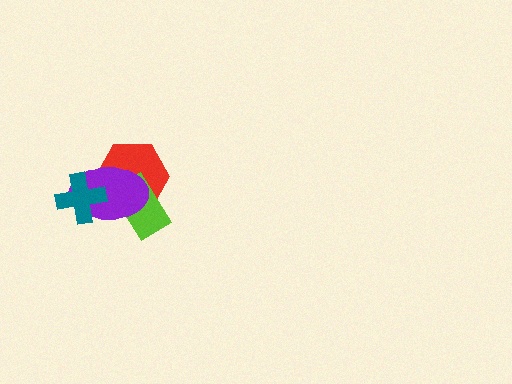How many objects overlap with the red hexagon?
3 objects overlap with the red hexagon.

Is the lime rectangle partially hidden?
Yes, it is partially covered by another shape.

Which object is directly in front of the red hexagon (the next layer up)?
The lime rectangle is directly in front of the red hexagon.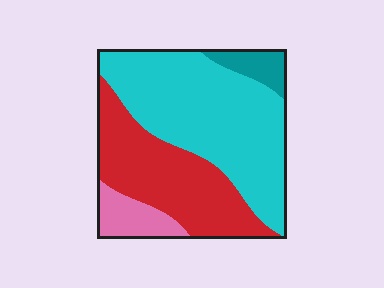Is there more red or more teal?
Red.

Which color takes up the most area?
Cyan, at roughly 50%.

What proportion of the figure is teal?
Teal covers about 5% of the figure.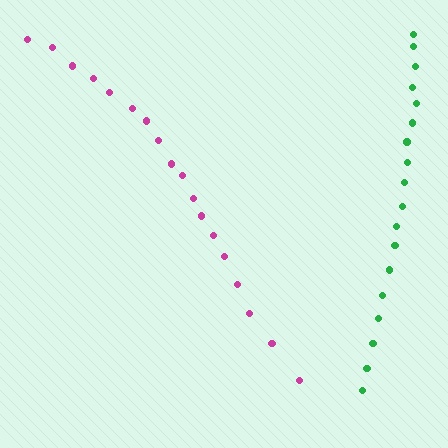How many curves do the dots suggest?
There are 2 distinct paths.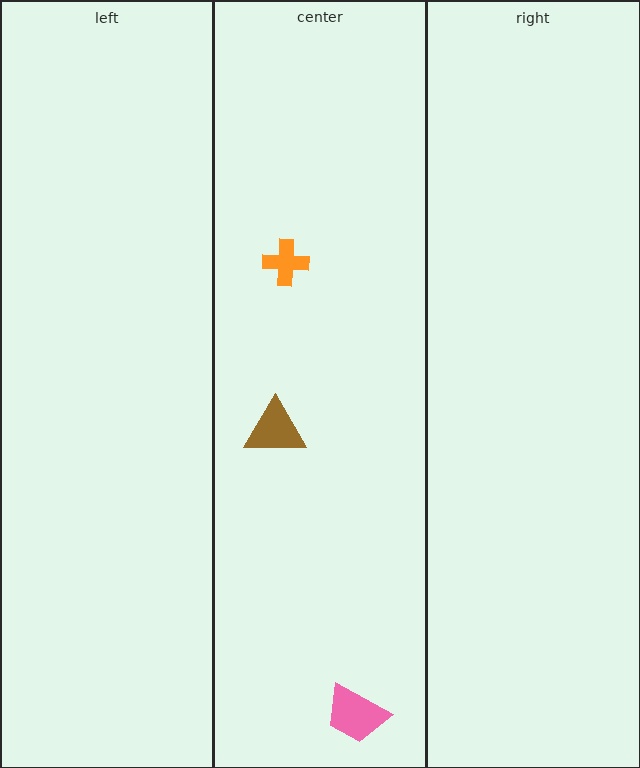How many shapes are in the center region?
3.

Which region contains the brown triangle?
The center region.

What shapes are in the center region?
The orange cross, the brown triangle, the pink trapezoid.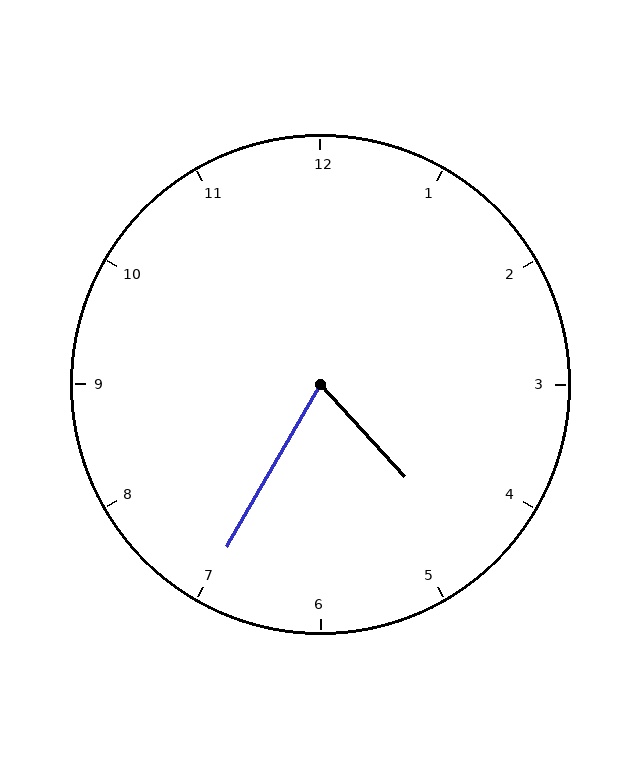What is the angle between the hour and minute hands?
Approximately 72 degrees.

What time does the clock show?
4:35.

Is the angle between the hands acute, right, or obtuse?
It is acute.